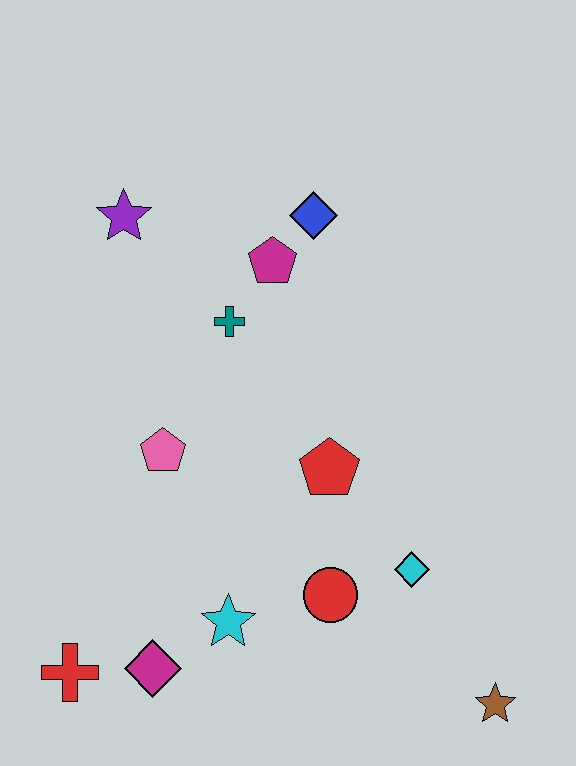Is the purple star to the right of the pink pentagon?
No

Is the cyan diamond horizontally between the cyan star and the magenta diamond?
No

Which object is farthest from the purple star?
The brown star is farthest from the purple star.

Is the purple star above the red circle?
Yes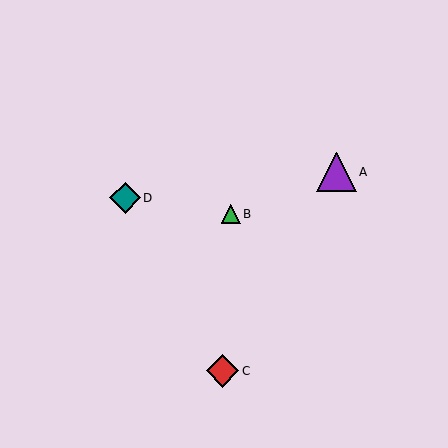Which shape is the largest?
The purple triangle (labeled A) is the largest.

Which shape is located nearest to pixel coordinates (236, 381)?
The red diamond (labeled C) at (223, 371) is nearest to that location.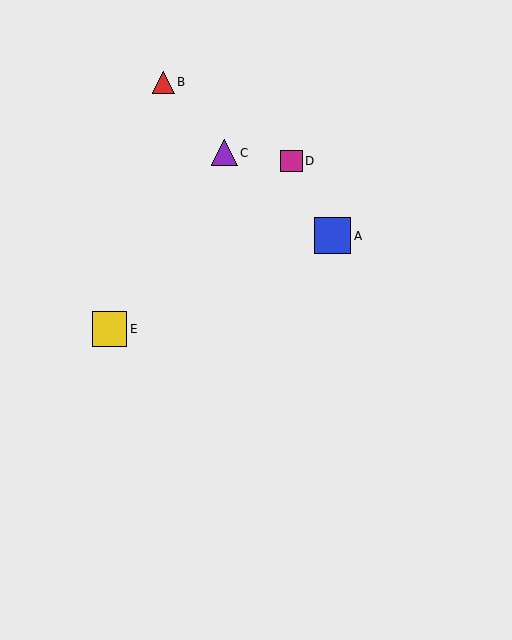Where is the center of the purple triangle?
The center of the purple triangle is at (224, 153).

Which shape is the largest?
The blue square (labeled A) is the largest.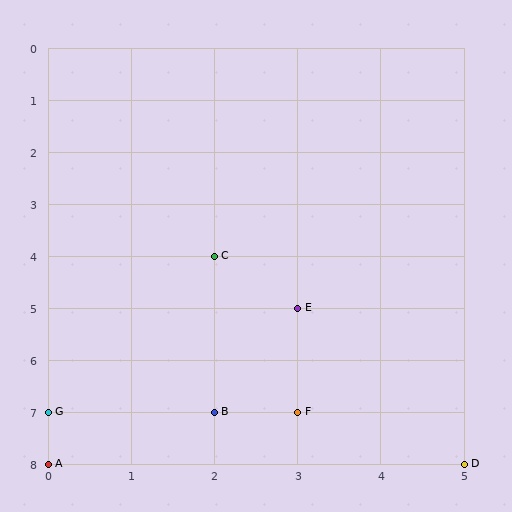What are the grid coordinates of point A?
Point A is at grid coordinates (0, 8).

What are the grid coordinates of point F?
Point F is at grid coordinates (3, 7).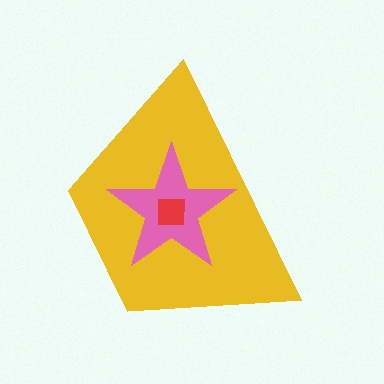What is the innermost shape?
The red square.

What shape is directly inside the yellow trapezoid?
The pink star.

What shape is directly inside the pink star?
The red square.